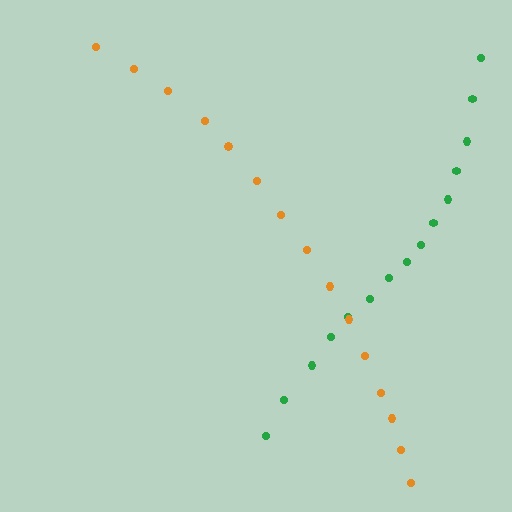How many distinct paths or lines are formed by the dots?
There are 2 distinct paths.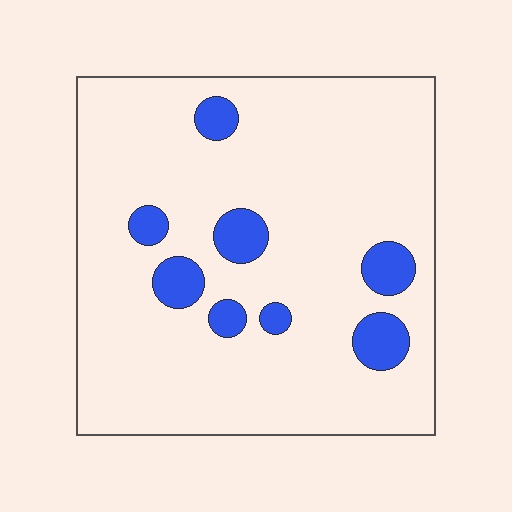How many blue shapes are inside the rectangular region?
8.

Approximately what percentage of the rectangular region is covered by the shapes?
Approximately 10%.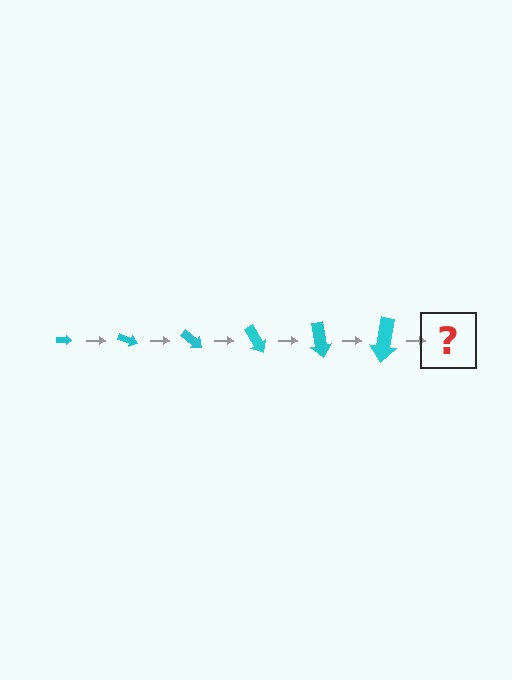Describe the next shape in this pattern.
It should be an arrow, larger than the previous one and rotated 120 degrees from the start.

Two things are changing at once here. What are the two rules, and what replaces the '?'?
The two rules are that the arrow grows larger each step and it rotates 20 degrees each step. The '?' should be an arrow, larger than the previous one and rotated 120 degrees from the start.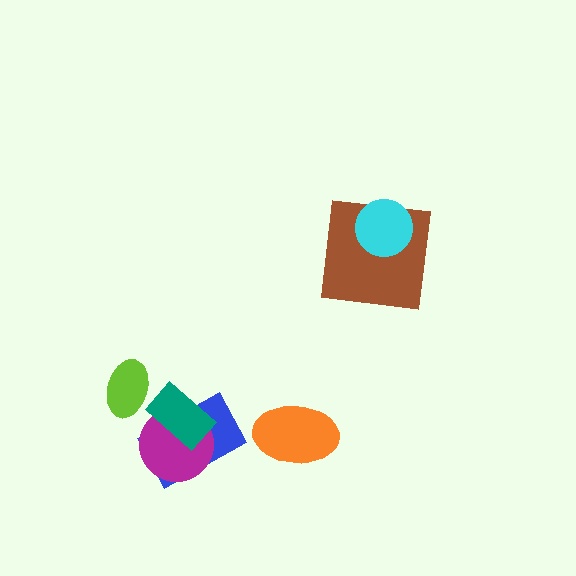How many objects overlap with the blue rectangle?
2 objects overlap with the blue rectangle.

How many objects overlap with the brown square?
1 object overlaps with the brown square.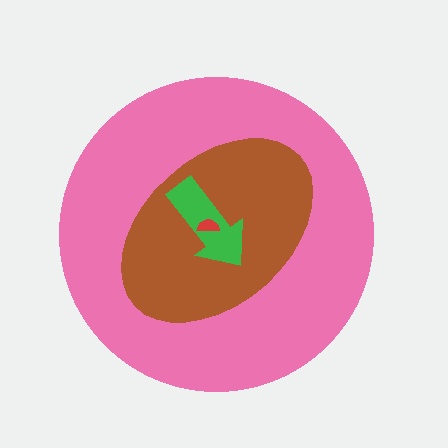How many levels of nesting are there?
4.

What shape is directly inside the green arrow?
The red semicircle.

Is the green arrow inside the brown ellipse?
Yes.